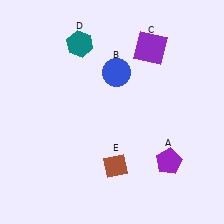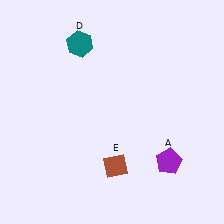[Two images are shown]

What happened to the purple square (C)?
The purple square (C) was removed in Image 2. It was in the top-right area of Image 1.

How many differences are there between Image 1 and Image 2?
There are 2 differences between the two images.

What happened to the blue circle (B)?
The blue circle (B) was removed in Image 2. It was in the top-right area of Image 1.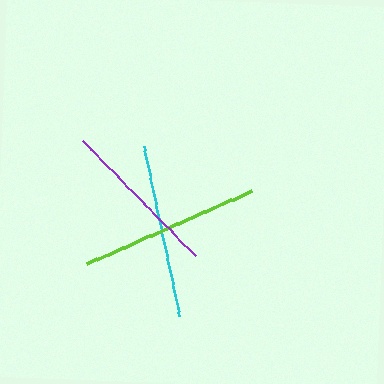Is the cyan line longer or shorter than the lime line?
The lime line is longer than the cyan line.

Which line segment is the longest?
The lime line is the longest at approximately 180 pixels.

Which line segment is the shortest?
The purple line is the shortest at approximately 161 pixels.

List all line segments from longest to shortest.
From longest to shortest: lime, cyan, purple.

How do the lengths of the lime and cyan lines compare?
The lime and cyan lines are approximately the same length.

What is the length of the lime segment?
The lime segment is approximately 180 pixels long.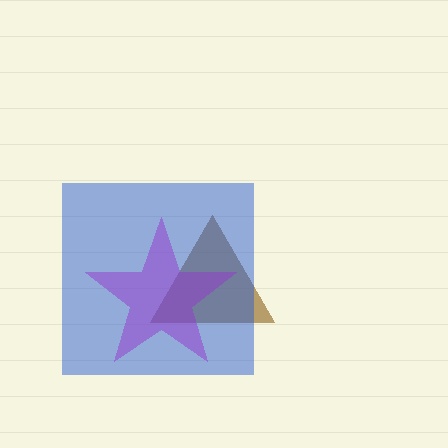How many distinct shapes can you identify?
There are 3 distinct shapes: a brown triangle, a blue square, a purple star.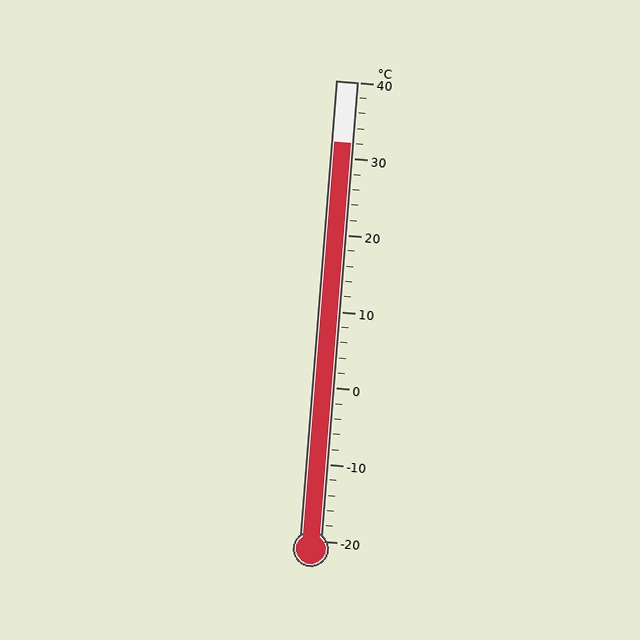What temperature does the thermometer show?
The thermometer shows approximately 32°C.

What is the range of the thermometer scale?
The thermometer scale ranges from -20°C to 40°C.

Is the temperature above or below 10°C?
The temperature is above 10°C.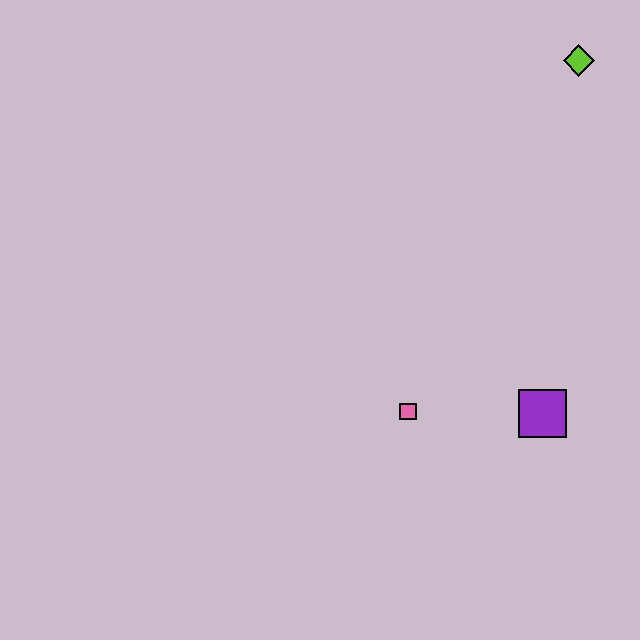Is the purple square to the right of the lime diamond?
No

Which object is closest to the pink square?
The purple square is closest to the pink square.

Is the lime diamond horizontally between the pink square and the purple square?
No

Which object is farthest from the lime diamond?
The pink square is farthest from the lime diamond.